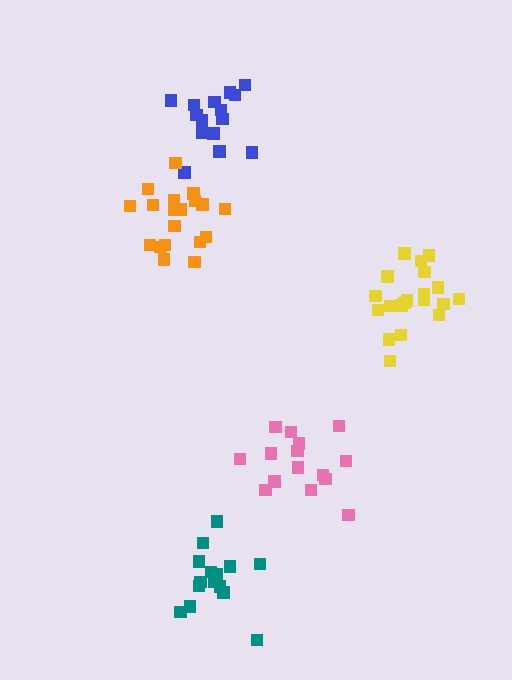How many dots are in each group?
Group 1: 15 dots, Group 2: 19 dots, Group 3: 15 dots, Group 4: 15 dots, Group 5: 20 dots (84 total).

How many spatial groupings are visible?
There are 5 spatial groupings.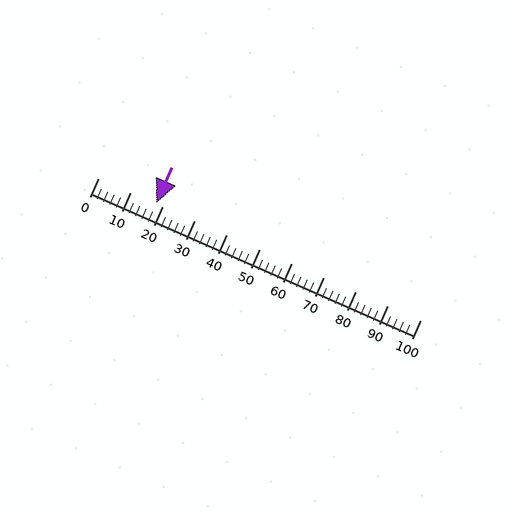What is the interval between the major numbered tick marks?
The major tick marks are spaced 10 units apart.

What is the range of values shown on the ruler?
The ruler shows values from 0 to 100.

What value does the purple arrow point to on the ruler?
The purple arrow points to approximately 18.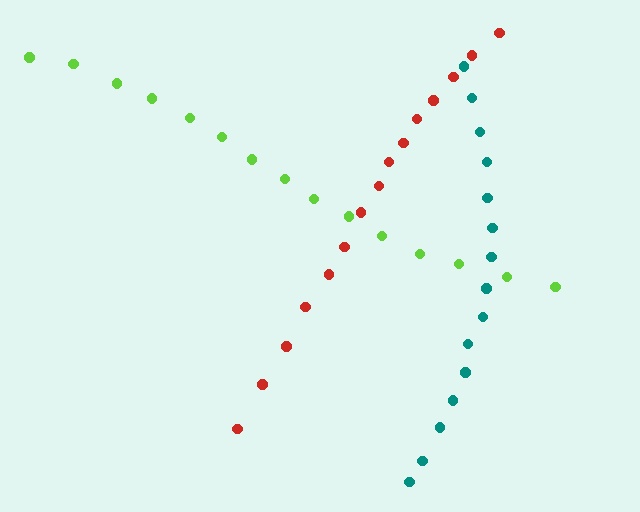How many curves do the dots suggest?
There are 3 distinct paths.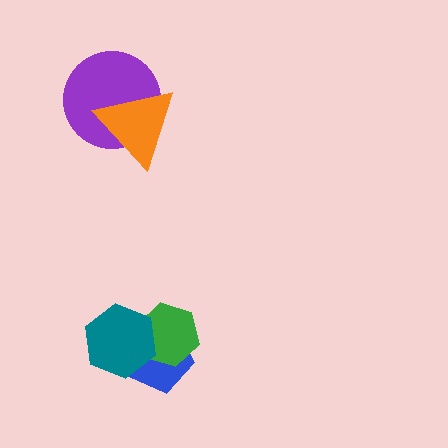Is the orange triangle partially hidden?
No, no other shape covers it.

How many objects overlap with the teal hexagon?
2 objects overlap with the teal hexagon.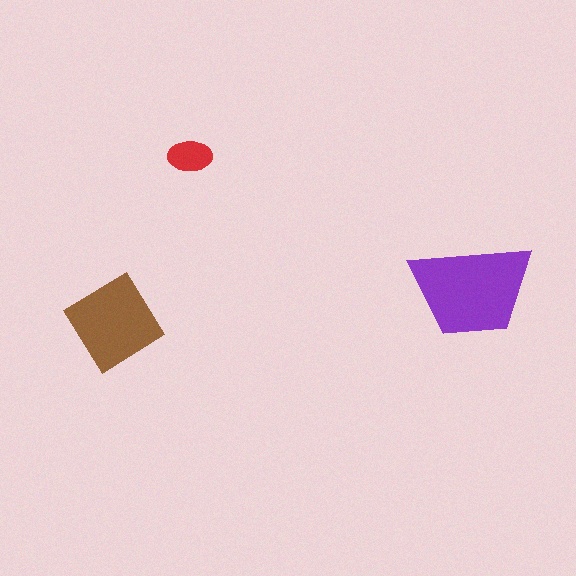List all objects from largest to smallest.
The purple trapezoid, the brown diamond, the red ellipse.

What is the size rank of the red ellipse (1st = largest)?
3rd.